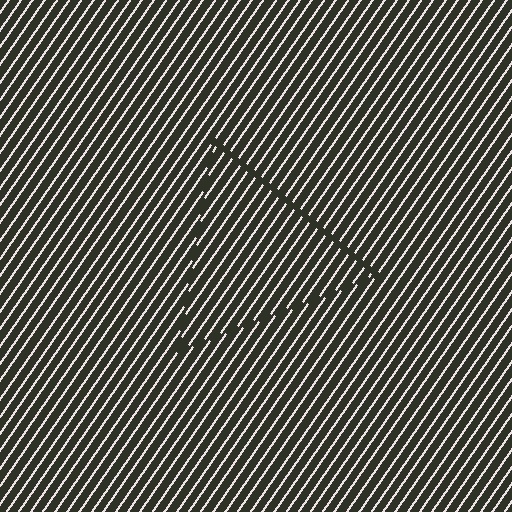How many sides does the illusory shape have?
3 sides — the line-ends trace a triangle.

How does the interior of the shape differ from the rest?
The interior of the shape contains the same grating, shifted by half a period — the contour is defined by the phase discontinuity where line-ends from the inner and outer gratings abut.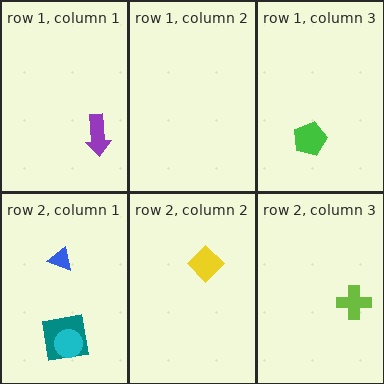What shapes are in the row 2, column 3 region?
The lime cross.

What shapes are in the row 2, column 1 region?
The blue triangle, the teal square, the cyan circle.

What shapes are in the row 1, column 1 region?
The purple arrow.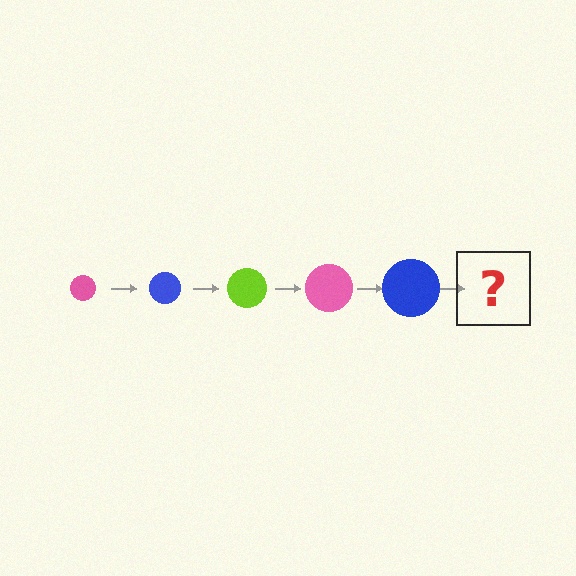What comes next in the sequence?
The next element should be a lime circle, larger than the previous one.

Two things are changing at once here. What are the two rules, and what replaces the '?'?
The two rules are that the circle grows larger each step and the color cycles through pink, blue, and lime. The '?' should be a lime circle, larger than the previous one.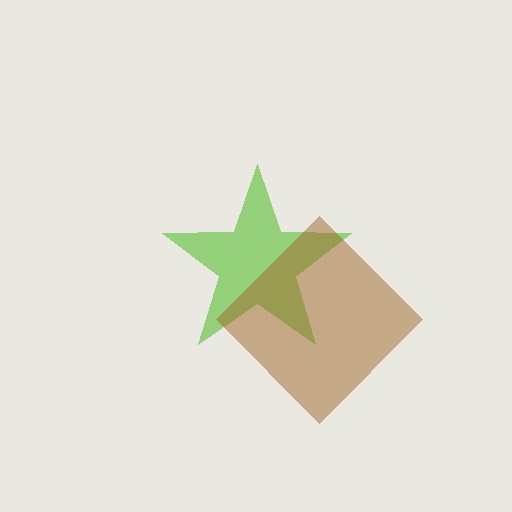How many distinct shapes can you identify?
There are 2 distinct shapes: a lime star, a brown diamond.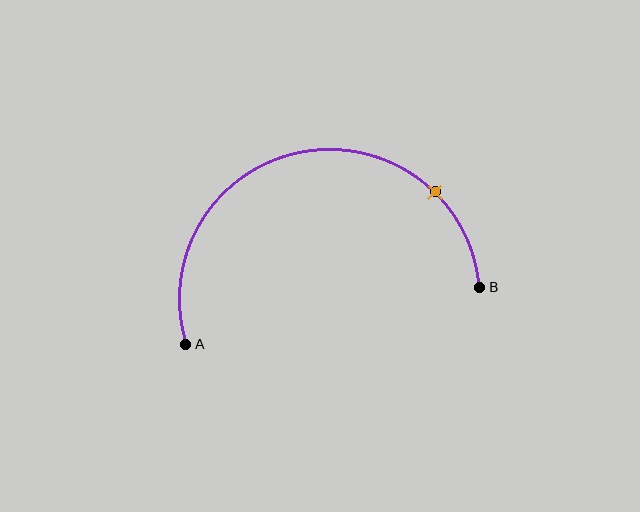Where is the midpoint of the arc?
The arc midpoint is the point on the curve farthest from the straight line joining A and B. It sits above that line.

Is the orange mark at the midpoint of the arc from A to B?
No. The orange mark lies on the arc but is closer to endpoint B. The arc midpoint would be at the point on the curve equidistant along the arc from both A and B.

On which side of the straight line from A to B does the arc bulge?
The arc bulges above the straight line connecting A and B.